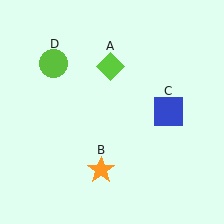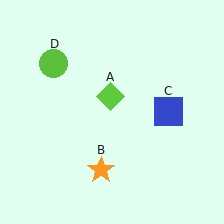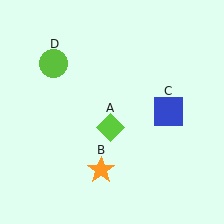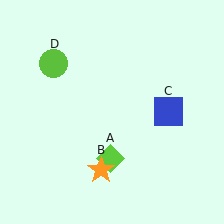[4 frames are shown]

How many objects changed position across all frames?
1 object changed position: lime diamond (object A).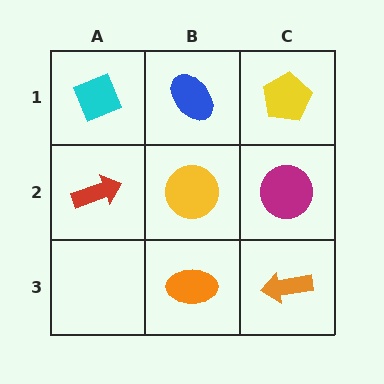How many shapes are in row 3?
2 shapes.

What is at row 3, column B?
An orange ellipse.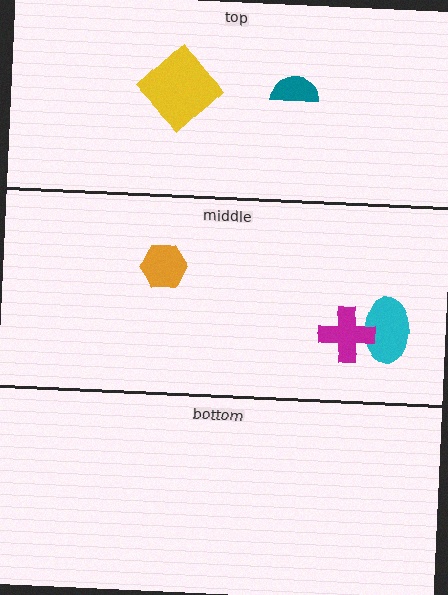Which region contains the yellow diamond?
The top region.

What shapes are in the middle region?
The cyan ellipse, the magenta cross, the orange hexagon.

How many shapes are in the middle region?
3.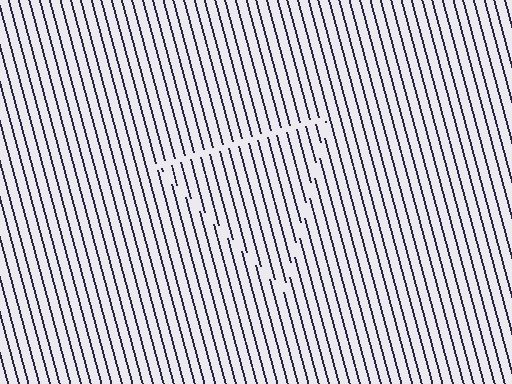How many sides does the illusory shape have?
3 sides — the line-ends trace a triangle.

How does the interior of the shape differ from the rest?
The interior of the shape contains the same grating, shifted by half a period — the contour is defined by the phase discontinuity where line-ends from the inner and outer gratings abut.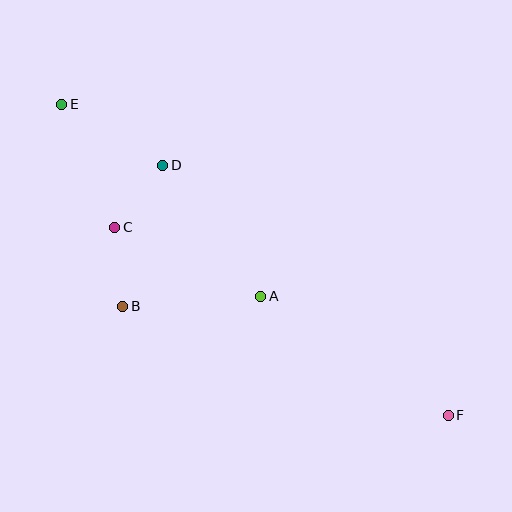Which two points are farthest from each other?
Points E and F are farthest from each other.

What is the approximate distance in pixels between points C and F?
The distance between C and F is approximately 383 pixels.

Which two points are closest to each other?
Points C and D are closest to each other.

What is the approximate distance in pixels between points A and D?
The distance between A and D is approximately 164 pixels.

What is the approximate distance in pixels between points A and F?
The distance between A and F is approximately 222 pixels.